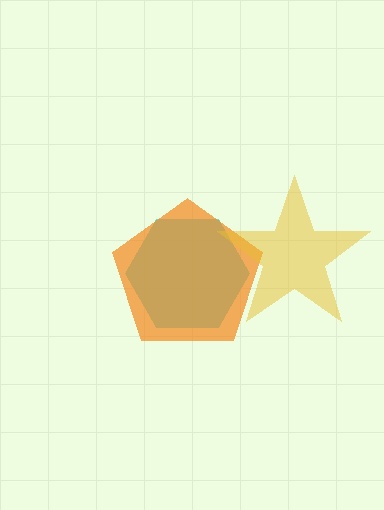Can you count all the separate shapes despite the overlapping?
Yes, there are 3 separate shapes.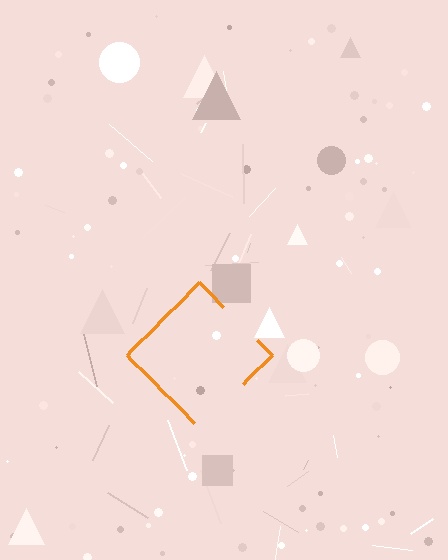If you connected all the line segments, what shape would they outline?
They would outline a diamond.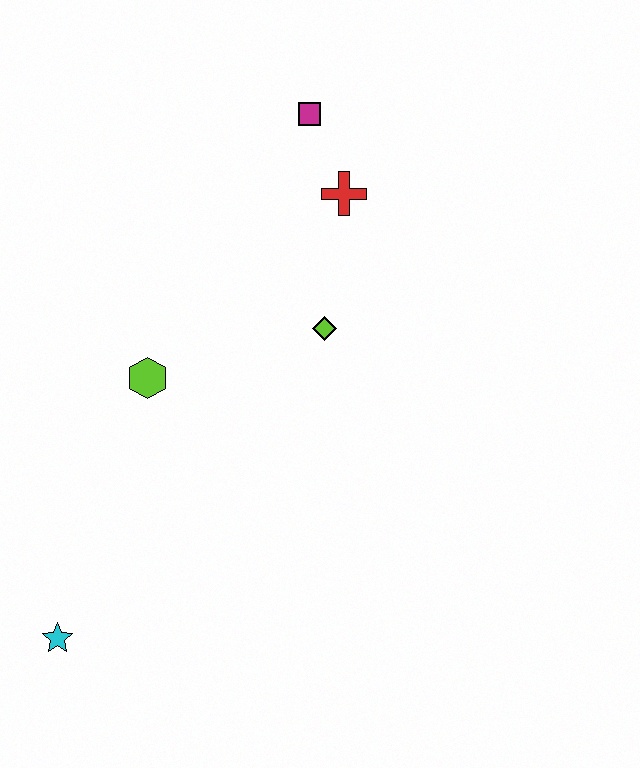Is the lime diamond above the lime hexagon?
Yes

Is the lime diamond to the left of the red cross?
Yes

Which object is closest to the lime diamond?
The red cross is closest to the lime diamond.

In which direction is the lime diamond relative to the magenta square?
The lime diamond is below the magenta square.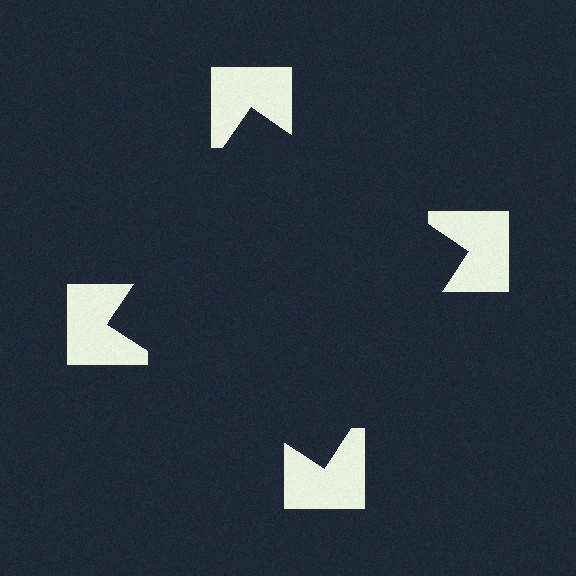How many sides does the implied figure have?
4 sides.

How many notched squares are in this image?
There are 4 — one at each vertex of the illusory square.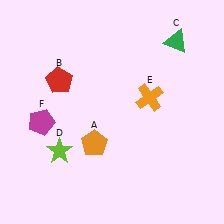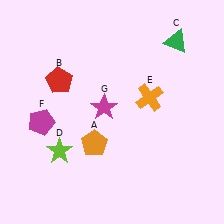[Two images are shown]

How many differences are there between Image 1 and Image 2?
There is 1 difference between the two images.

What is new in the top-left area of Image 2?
A magenta star (G) was added in the top-left area of Image 2.